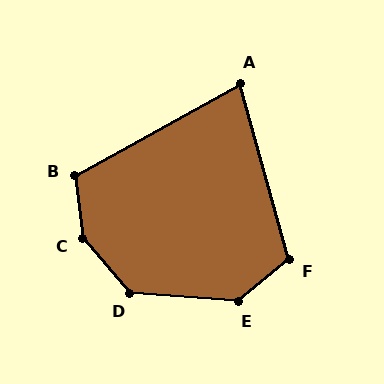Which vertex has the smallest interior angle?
A, at approximately 77 degrees.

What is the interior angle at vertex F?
Approximately 113 degrees (obtuse).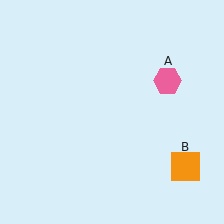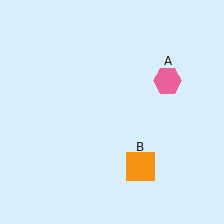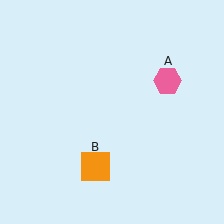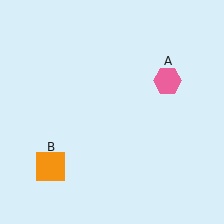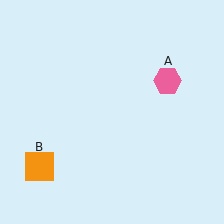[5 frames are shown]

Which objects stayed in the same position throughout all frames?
Pink hexagon (object A) remained stationary.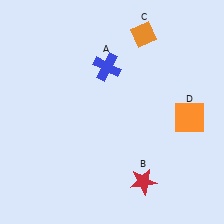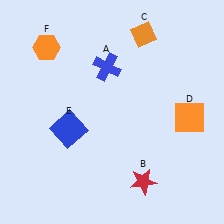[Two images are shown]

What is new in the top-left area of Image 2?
An orange hexagon (F) was added in the top-left area of Image 2.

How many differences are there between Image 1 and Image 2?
There are 2 differences between the two images.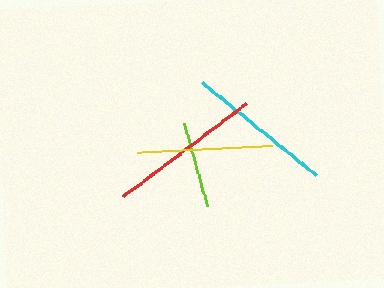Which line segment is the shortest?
The lime line is the shortest at approximately 86 pixels.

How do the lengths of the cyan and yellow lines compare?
The cyan and yellow lines are approximately the same length.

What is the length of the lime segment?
The lime segment is approximately 86 pixels long.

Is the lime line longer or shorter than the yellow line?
The yellow line is longer than the lime line.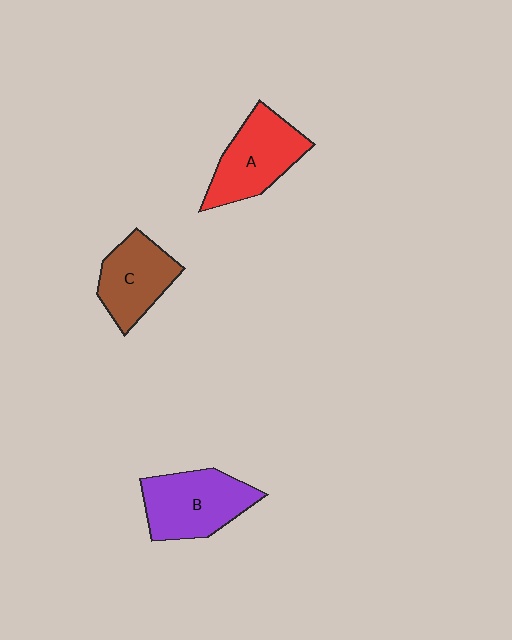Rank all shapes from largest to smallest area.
From largest to smallest: B (purple), A (red), C (brown).